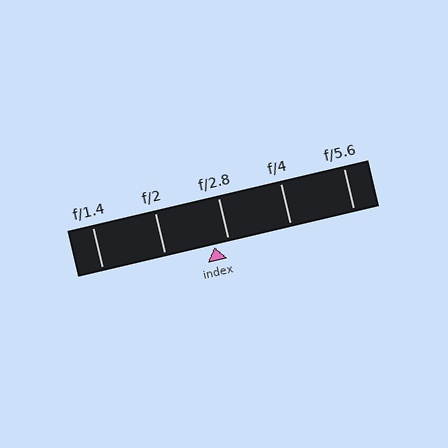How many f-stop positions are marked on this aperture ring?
There are 5 f-stop positions marked.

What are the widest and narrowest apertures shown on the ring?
The widest aperture shown is f/1.4 and the narrowest is f/5.6.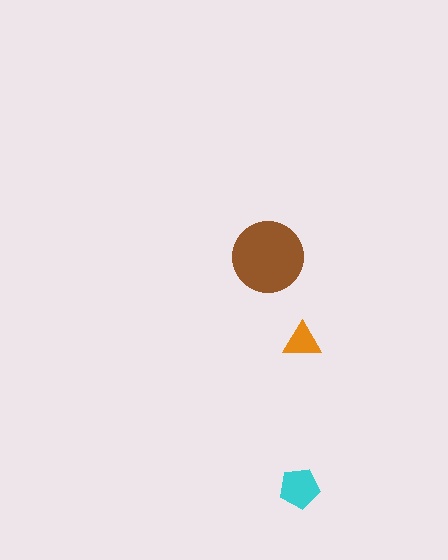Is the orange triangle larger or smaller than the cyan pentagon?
Smaller.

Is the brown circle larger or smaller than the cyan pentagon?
Larger.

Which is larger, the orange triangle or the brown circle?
The brown circle.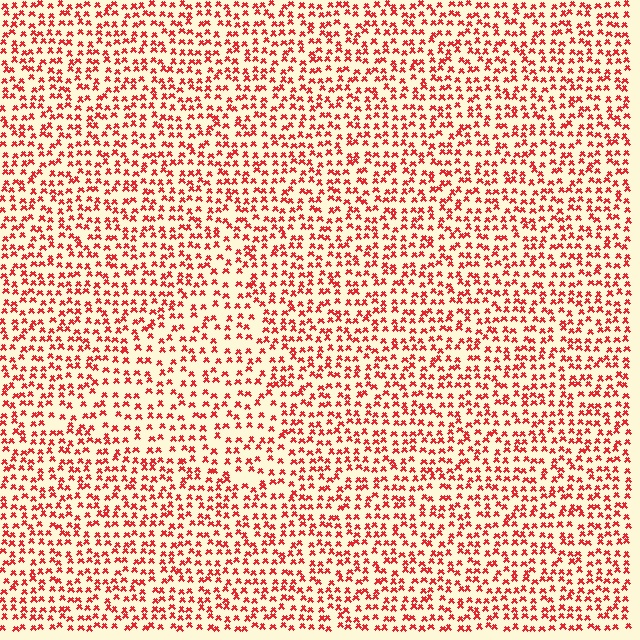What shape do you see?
I see a triangle.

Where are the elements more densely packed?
The elements are more densely packed outside the triangle boundary.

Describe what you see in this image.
The image contains small red elements arranged at two different densities. A triangle-shaped region is visible where the elements are less densely packed than the surrounding area.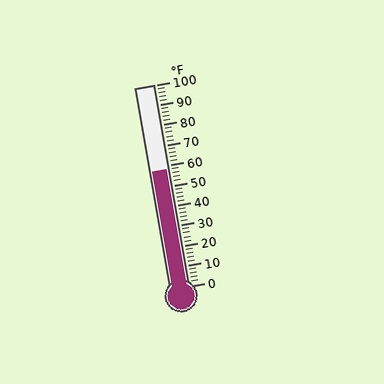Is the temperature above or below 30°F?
The temperature is above 30°F.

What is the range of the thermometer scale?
The thermometer scale ranges from 0°F to 100°F.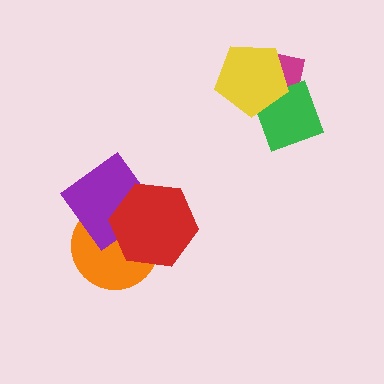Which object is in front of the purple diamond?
The red hexagon is in front of the purple diamond.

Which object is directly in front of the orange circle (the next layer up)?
The purple diamond is directly in front of the orange circle.